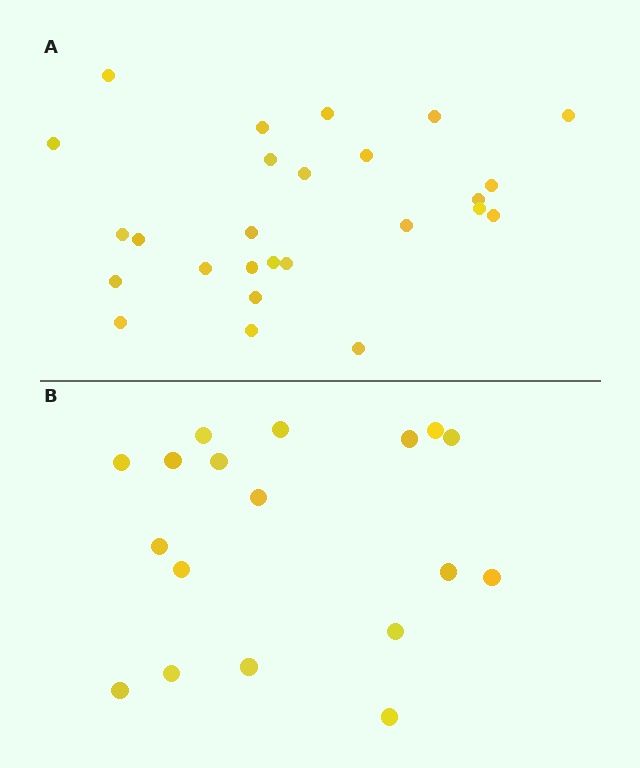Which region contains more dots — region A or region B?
Region A (the top region) has more dots.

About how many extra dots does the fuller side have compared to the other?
Region A has roughly 8 or so more dots than region B.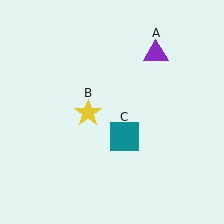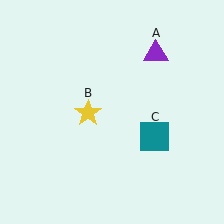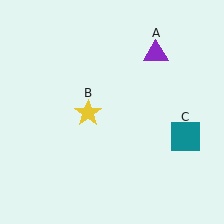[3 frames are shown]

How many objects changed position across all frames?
1 object changed position: teal square (object C).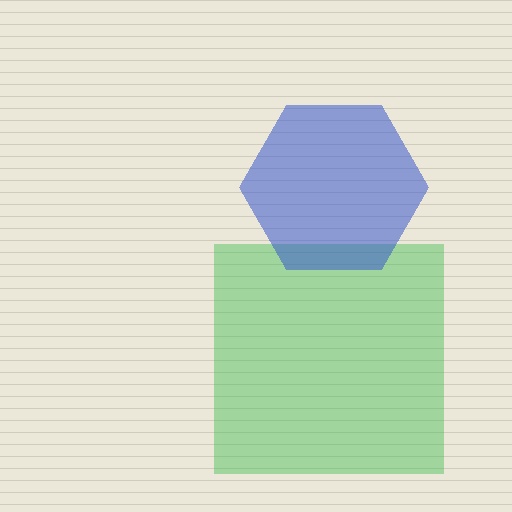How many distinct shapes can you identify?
There are 2 distinct shapes: a green square, a blue hexagon.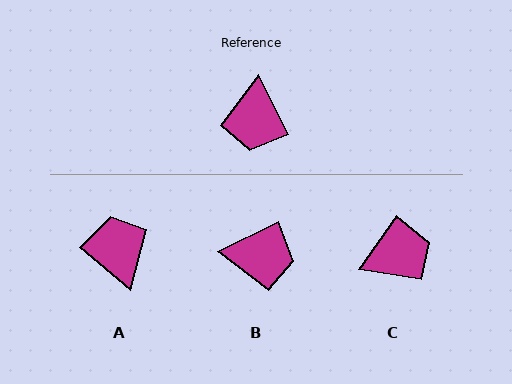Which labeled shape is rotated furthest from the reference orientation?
A, about 157 degrees away.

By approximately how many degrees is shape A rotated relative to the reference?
Approximately 157 degrees clockwise.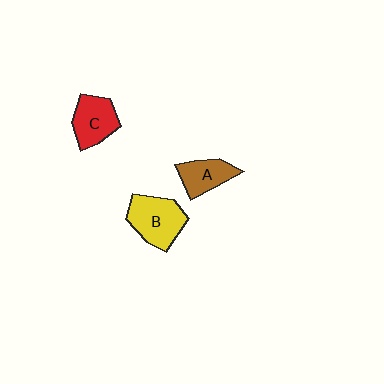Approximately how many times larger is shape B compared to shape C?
Approximately 1.2 times.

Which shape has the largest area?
Shape B (yellow).